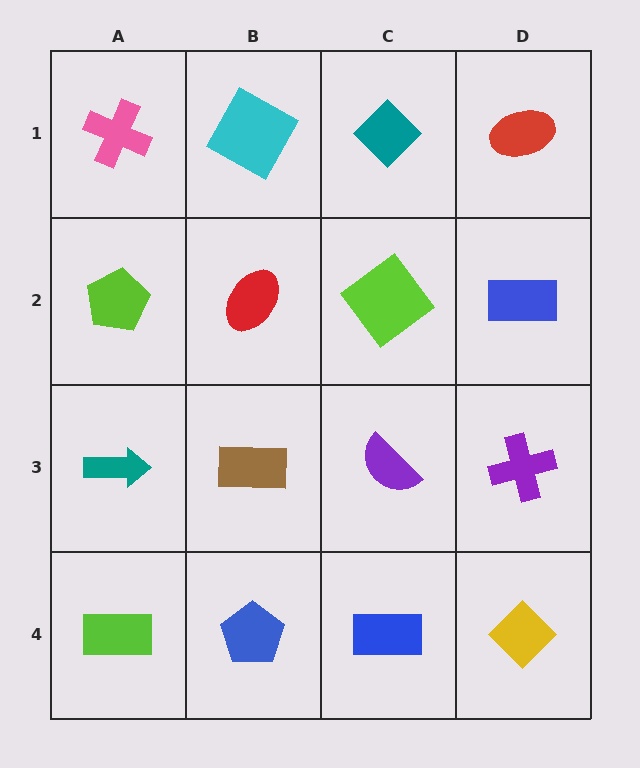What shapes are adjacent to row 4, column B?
A brown rectangle (row 3, column B), a lime rectangle (row 4, column A), a blue rectangle (row 4, column C).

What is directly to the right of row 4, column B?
A blue rectangle.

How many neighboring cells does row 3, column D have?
3.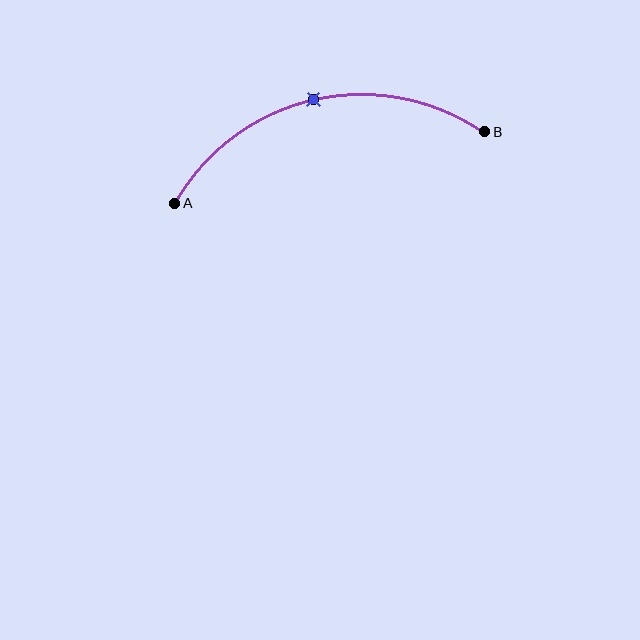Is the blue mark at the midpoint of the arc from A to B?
Yes. The blue mark lies on the arc at equal arc-length from both A and B — it is the arc midpoint.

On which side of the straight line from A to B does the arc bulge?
The arc bulges above the straight line connecting A and B.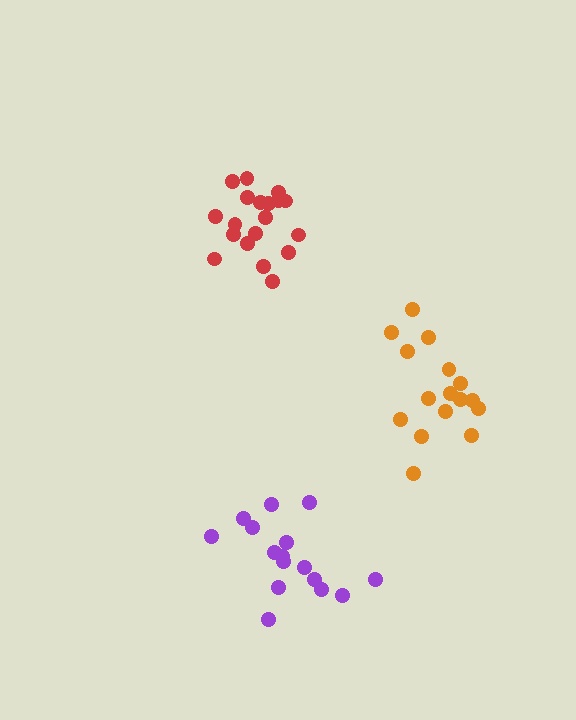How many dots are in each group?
Group 1: 20 dots, Group 2: 16 dots, Group 3: 16 dots (52 total).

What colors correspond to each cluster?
The clusters are colored: red, orange, purple.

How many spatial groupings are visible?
There are 3 spatial groupings.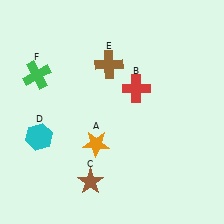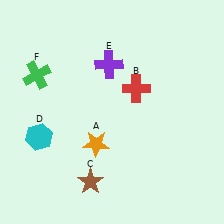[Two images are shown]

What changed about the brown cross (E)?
In Image 1, E is brown. In Image 2, it changed to purple.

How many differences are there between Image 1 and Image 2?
There is 1 difference between the two images.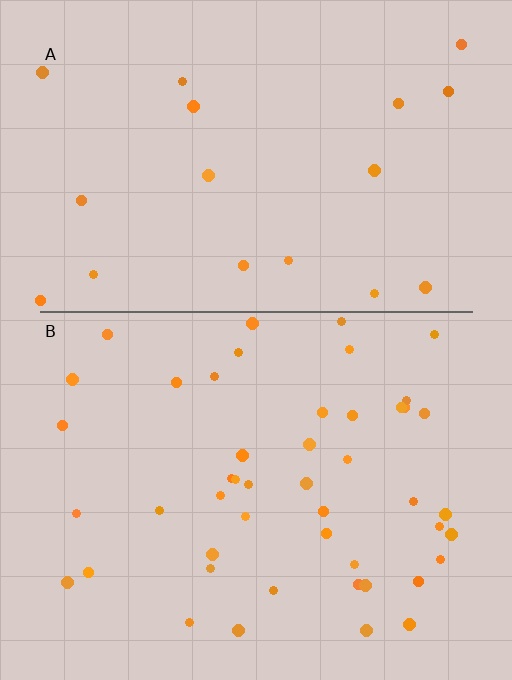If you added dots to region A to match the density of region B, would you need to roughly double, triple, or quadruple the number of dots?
Approximately triple.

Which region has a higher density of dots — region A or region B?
B (the bottom).